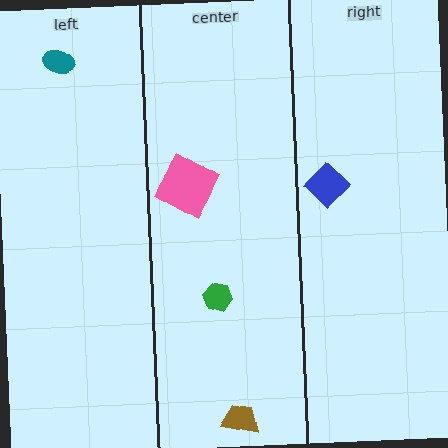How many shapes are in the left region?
1.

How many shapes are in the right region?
1.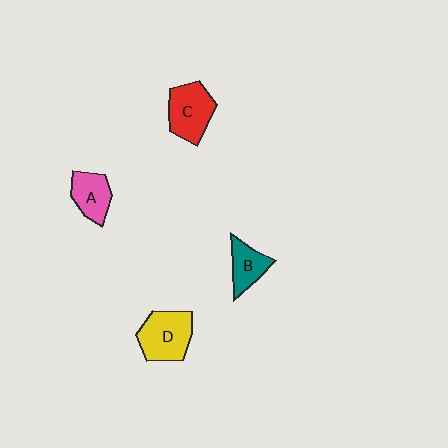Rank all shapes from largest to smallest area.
From largest to smallest: D (yellow), C (red), A (pink), B (teal).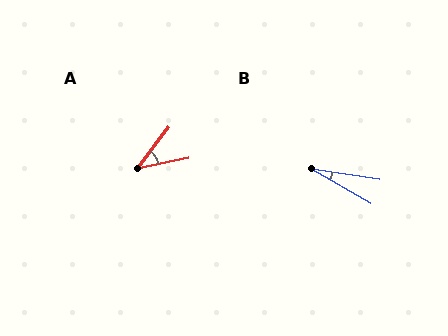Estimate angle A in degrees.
Approximately 42 degrees.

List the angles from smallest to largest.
B (21°), A (42°).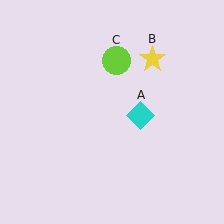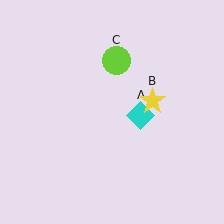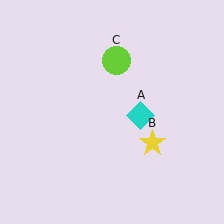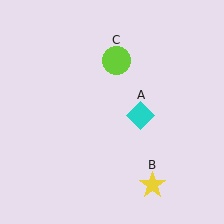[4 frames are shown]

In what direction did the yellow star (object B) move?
The yellow star (object B) moved down.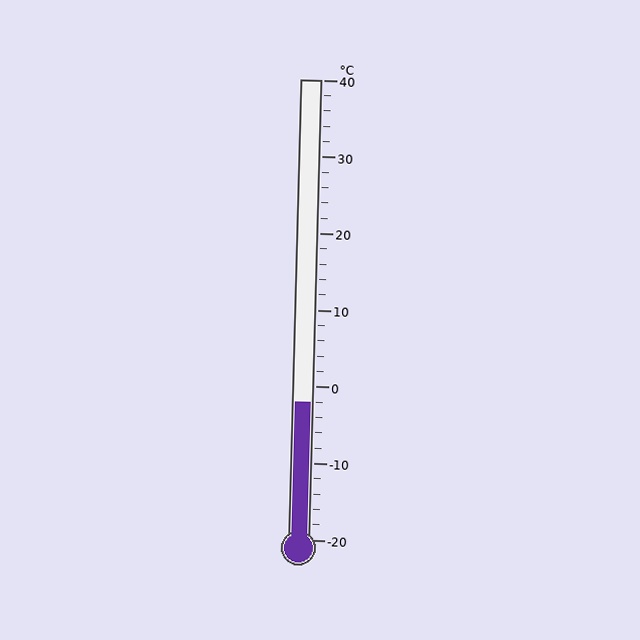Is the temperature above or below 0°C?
The temperature is below 0°C.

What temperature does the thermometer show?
The thermometer shows approximately -2°C.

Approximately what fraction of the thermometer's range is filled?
The thermometer is filled to approximately 30% of its range.